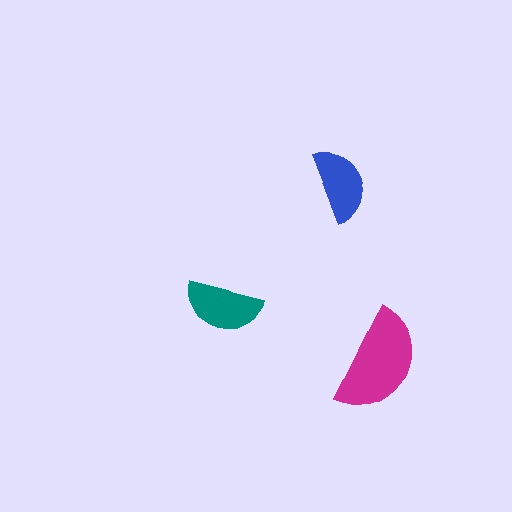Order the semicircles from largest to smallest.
the magenta one, the teal one, the blue one.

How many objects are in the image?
There are 3 objects in the image.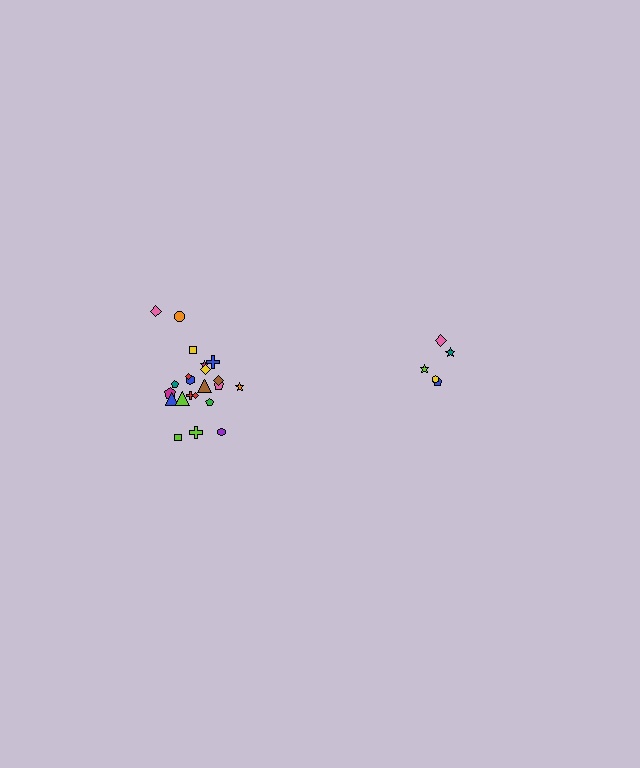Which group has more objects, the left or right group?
The left group.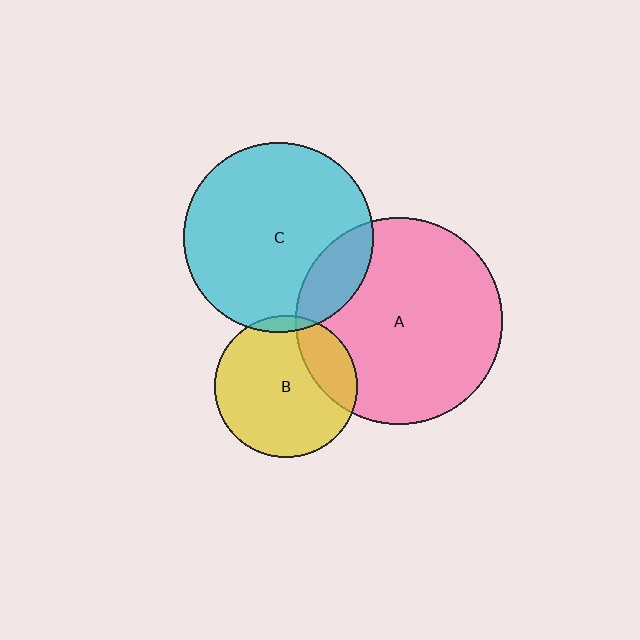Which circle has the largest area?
Circle A (pink).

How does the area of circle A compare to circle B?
Approximately 2.1 times.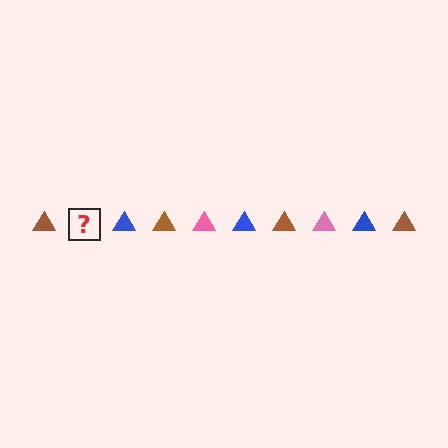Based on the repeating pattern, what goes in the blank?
The blank should be a pink triangle.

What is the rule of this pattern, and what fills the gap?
The rule is that the pattern cycles through brown, pink, blue triangles. The gap should be filled with a pink triangle.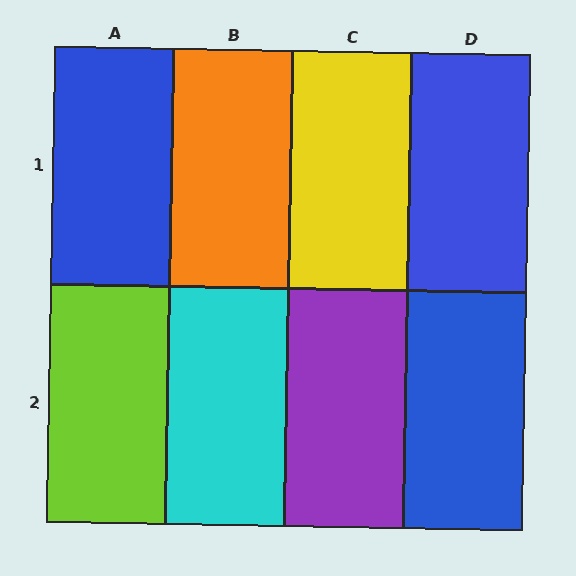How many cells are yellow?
1 cell is yellow.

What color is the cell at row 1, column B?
Orange.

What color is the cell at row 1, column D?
Blue.